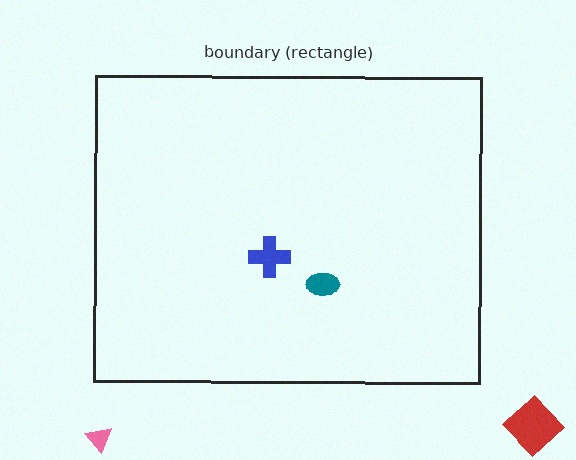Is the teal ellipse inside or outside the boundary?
Inside.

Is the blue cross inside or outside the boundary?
Inside.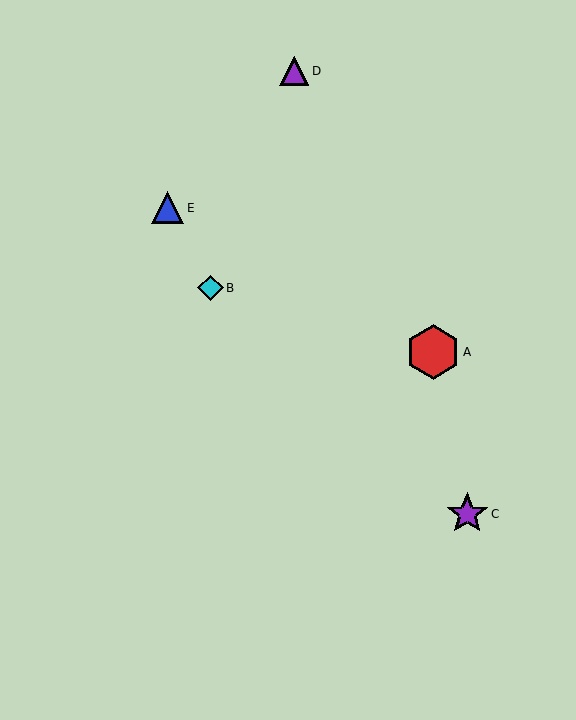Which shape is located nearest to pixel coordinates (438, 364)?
The red hexagon (labeled A) at (433, 352) is nearest to that location.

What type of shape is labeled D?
Shape D is a purple triangle.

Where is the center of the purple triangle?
The center of the purple triangle is at (294, 71).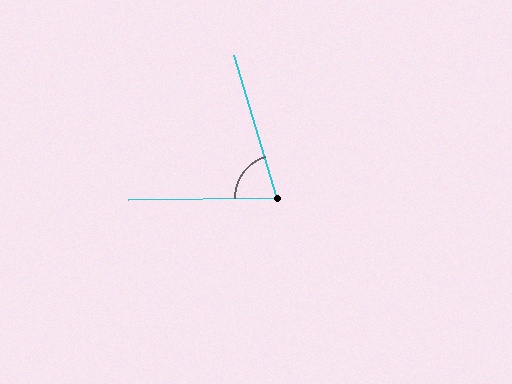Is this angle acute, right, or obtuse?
It is acute.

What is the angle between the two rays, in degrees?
Approximately 74 degrees.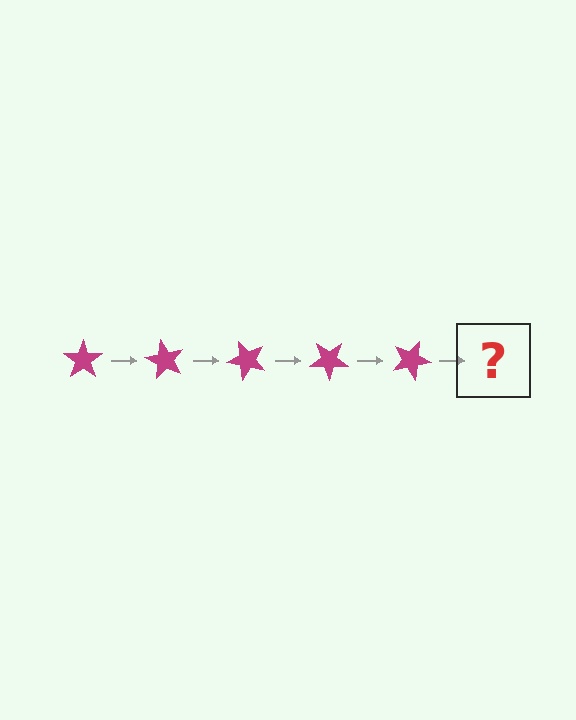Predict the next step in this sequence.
The next step is a magenta star rotated 300 degrees.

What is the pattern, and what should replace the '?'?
The pattern is that the star rotates 60 degrees each step. The '?' should be a magenta star rotated 300 degrees.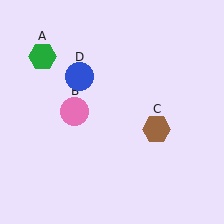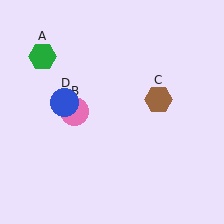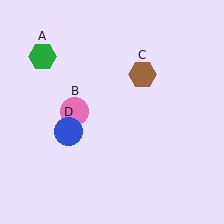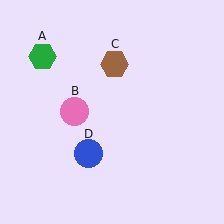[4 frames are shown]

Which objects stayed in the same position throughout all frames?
Green hexagon (object A) and pink circle (object B) remained stationary.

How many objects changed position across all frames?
2 objects changed position: brown hexagon (object C), blue circle (object D).